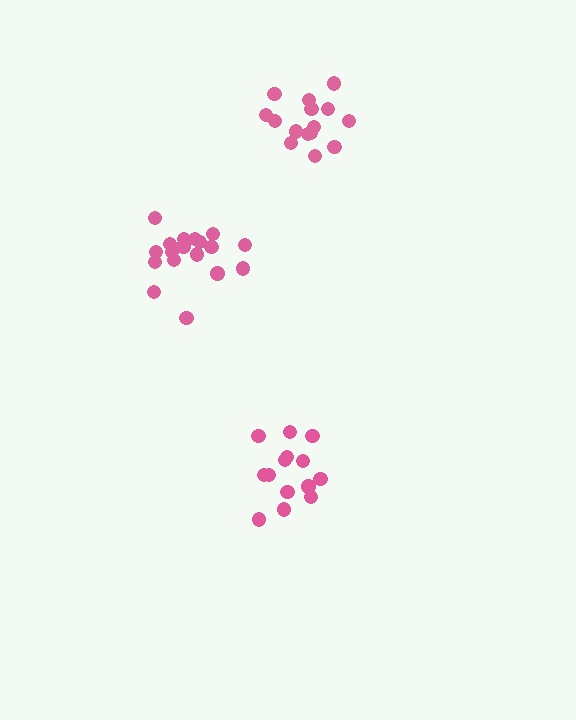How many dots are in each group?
Group 1: 18 dots, Group 2: 15 dots, Group 3: 14 dots (47 total).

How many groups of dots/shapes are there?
There are 3 groups.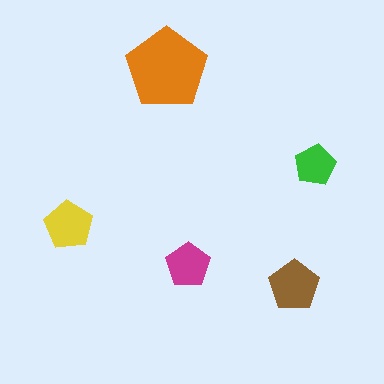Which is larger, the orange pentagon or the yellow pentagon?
The orange one.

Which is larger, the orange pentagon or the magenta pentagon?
The orange one.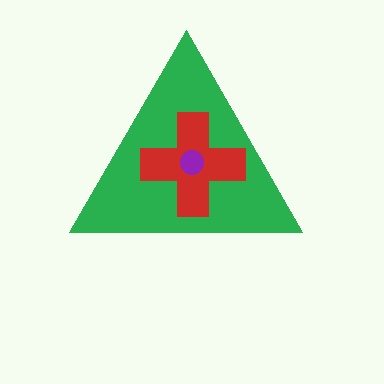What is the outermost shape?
The green triangle.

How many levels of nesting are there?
3.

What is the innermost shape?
The purple circle.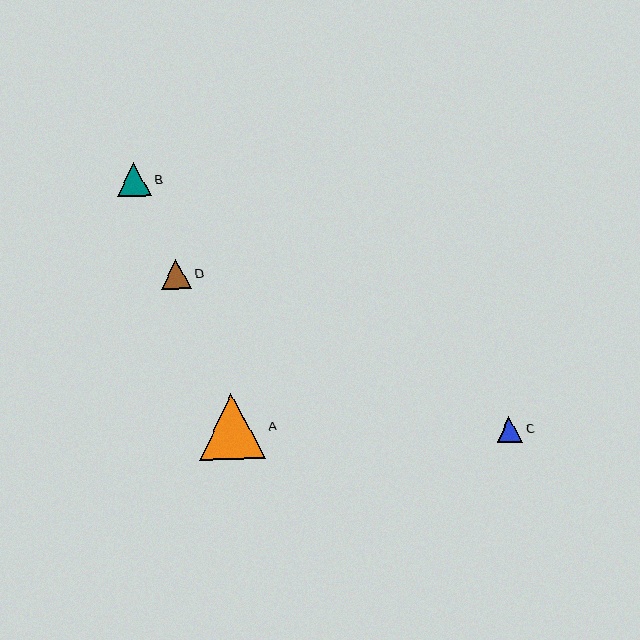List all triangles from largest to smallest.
From largest to smallest: A, B, D, C.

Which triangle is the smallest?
Triangle C is the smallest with a size of approximately 25 pixels.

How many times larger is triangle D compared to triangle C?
Triangle D is approximately 1.2 times the size of triangle C.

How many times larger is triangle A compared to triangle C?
Triangle A is approximately 2.6 times the size of triangle C.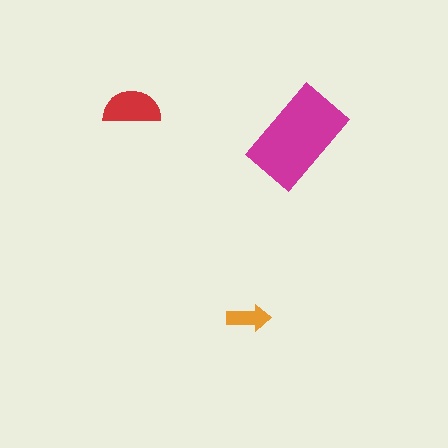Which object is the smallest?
The orange arrow.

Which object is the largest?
The magenta rectangle.